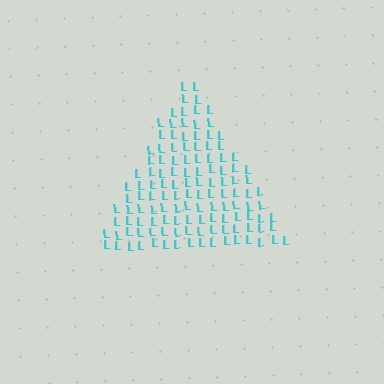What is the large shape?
The large shape is a triangle.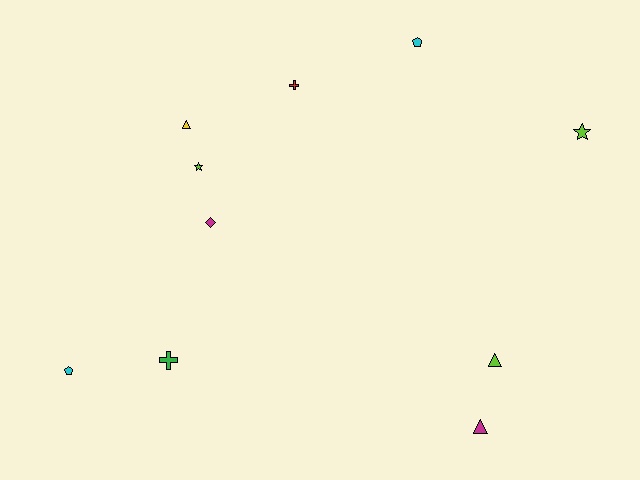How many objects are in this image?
There are 10 objects.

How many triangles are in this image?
There are 3 triangles.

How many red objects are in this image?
There is 1 red object.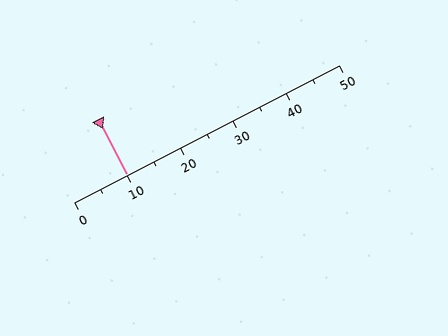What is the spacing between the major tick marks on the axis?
The major ticks are spaced 10 apart.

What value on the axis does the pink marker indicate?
The marker indicates approximately 10.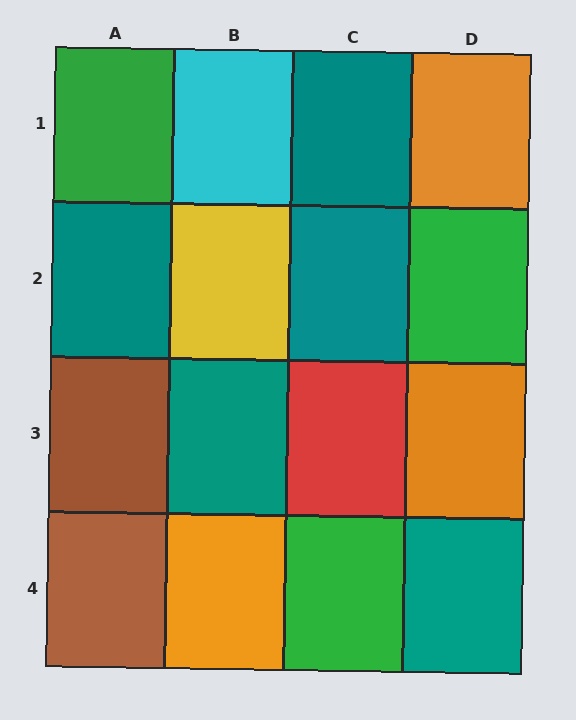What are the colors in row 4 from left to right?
Brown, orange, green, teal.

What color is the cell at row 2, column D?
Green.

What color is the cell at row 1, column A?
Green.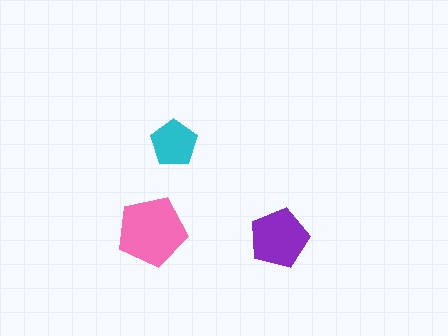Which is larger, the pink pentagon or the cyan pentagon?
The pink one.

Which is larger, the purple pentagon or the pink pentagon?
The pink one.